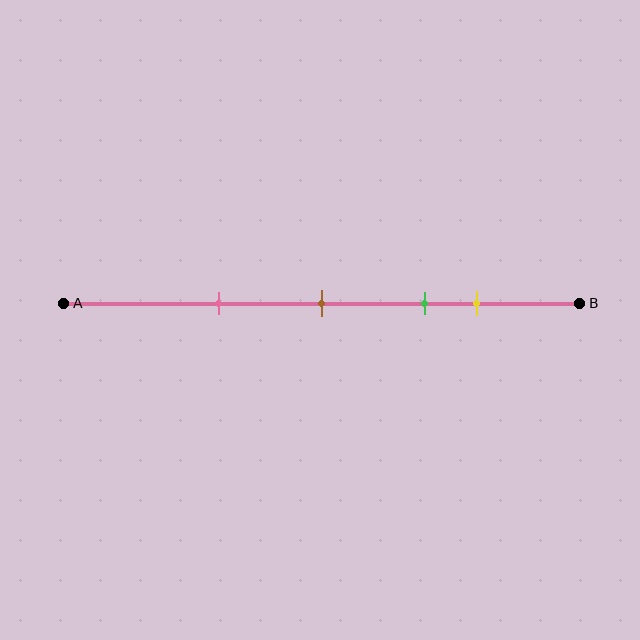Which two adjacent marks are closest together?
The green and yellow marks are the closest adjacent pair.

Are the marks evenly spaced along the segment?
No, the marks are not evenly spaced.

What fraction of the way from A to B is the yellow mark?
The yellow mark is approximately 80% (0.8) of the way from A to B.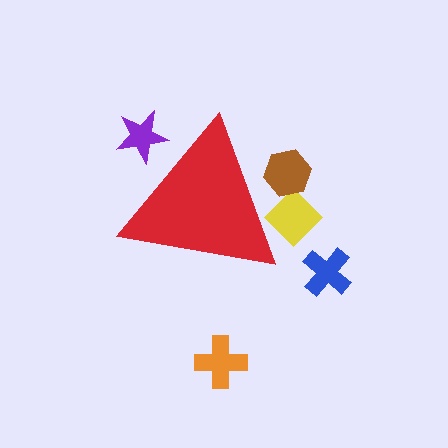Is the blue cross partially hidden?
No, the blue cross is fully visible.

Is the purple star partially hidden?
Yes, the purple star is partially hidden behind the red triangle.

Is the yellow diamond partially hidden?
Yes, the yellow diamond is partially hidden behind the red triangle.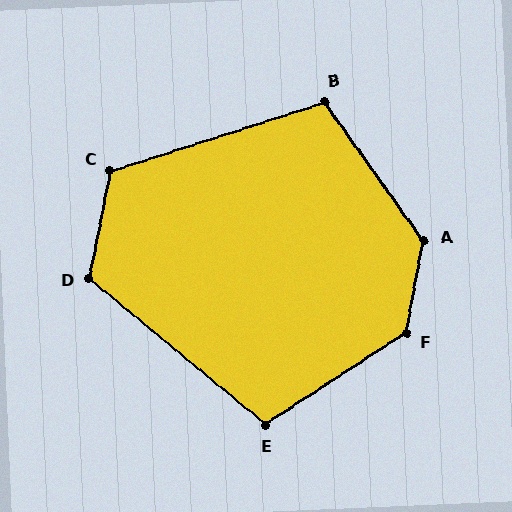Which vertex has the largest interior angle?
F, at approximately 134 degrees.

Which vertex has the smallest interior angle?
E, at approximately 107 degrees.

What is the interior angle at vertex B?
Approximately 108 degrees (obtuse).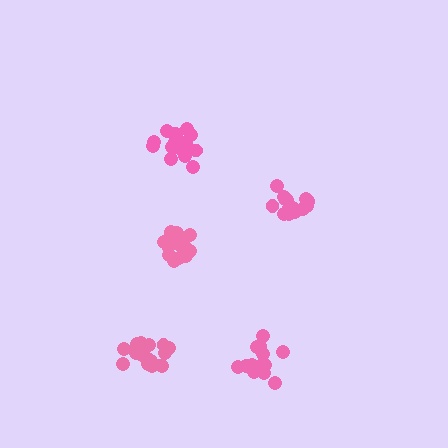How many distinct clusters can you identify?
There are 5 distinct clusters.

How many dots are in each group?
Group 1: 17 dots, Group 2: 19 dots, Group 3: 15 dots, Group 4: 19 dots, Group 5: 19 dots (89 total).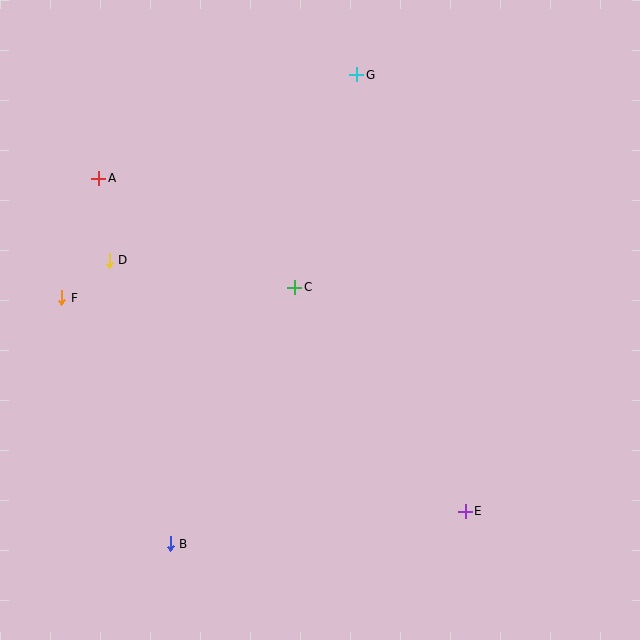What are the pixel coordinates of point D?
Point D is at (109, 260).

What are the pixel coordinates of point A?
Point A is at (99, 178).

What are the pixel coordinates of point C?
Point C is at (295, 287).